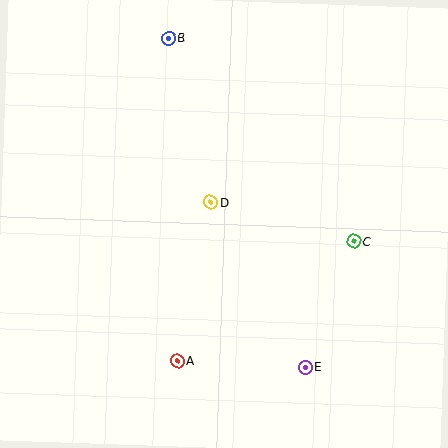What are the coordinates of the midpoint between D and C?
The midpoint between D and C is at (282, 222).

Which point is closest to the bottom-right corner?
Point E is closest to the bottom-right corner.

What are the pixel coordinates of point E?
Point E is at (305, 367).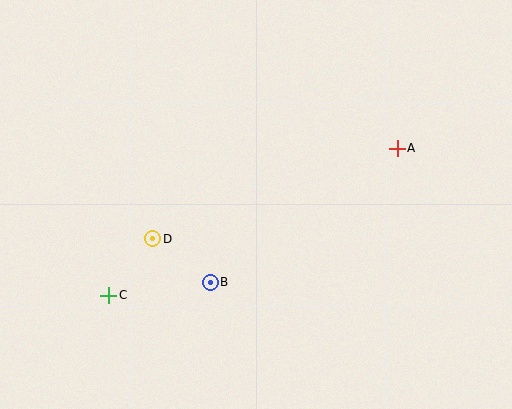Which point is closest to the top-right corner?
Point A is closest to the top-right corner.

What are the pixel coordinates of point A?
Point A is at (397, 148).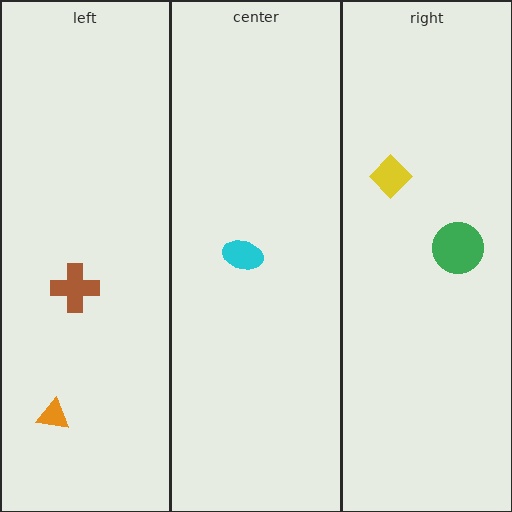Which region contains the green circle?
The right region.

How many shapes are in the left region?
2.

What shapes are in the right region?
The yellow diamond, the green circle.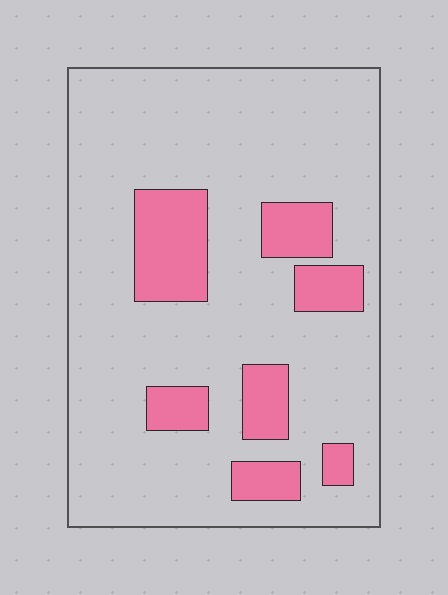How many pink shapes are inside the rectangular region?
7.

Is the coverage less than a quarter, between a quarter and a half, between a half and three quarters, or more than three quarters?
Less than a quarter.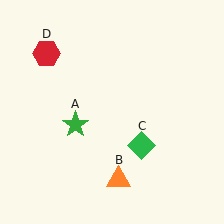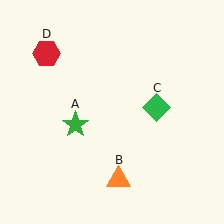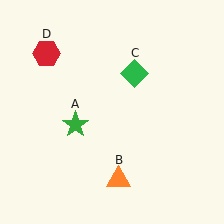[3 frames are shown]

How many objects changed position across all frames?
1 object changed position: green diamond (object C).